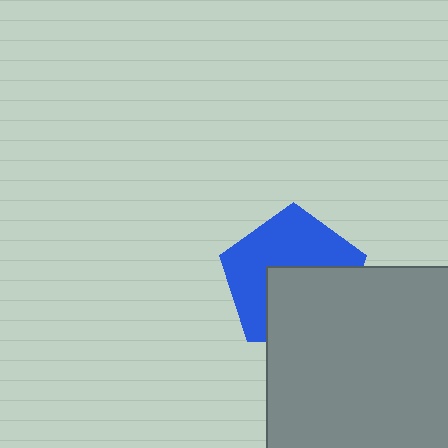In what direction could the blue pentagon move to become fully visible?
The blue pentagon could move up. That would shift it out from behind the gray square entirely.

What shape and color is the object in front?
The object in front is a gray square.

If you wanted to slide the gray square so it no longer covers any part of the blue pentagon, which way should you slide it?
Slide it down — that is the most direct way to separate the two shapes.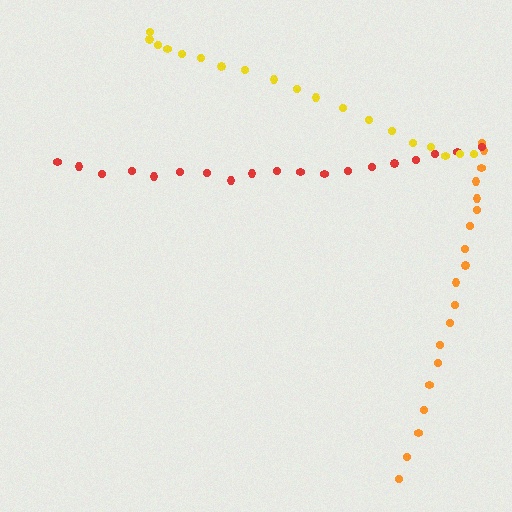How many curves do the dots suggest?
There are 3 distinct paths.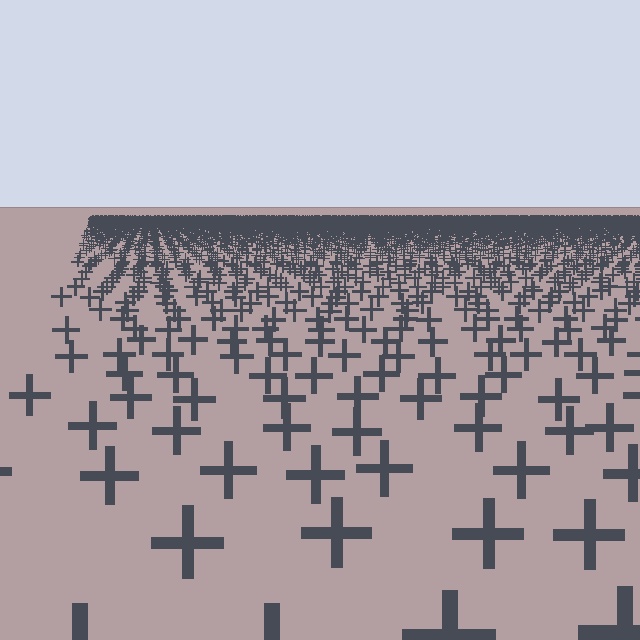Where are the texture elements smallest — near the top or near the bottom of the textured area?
Near the top.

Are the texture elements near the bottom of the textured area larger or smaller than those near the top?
Larger. Near the bottom, elements are closer to the viewer and appear at a bigger on-screen size.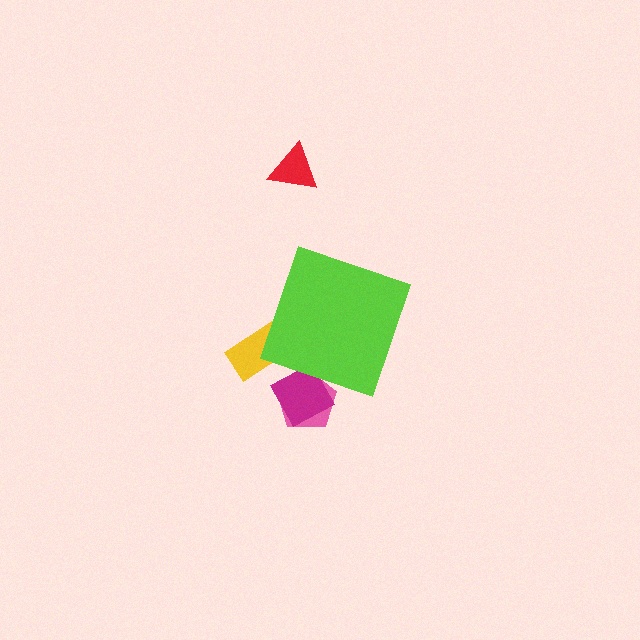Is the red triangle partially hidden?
No, the red triangle is fully visible.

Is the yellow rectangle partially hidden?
Yes, the yellow rectangle is partially hidden behind the lime diamond.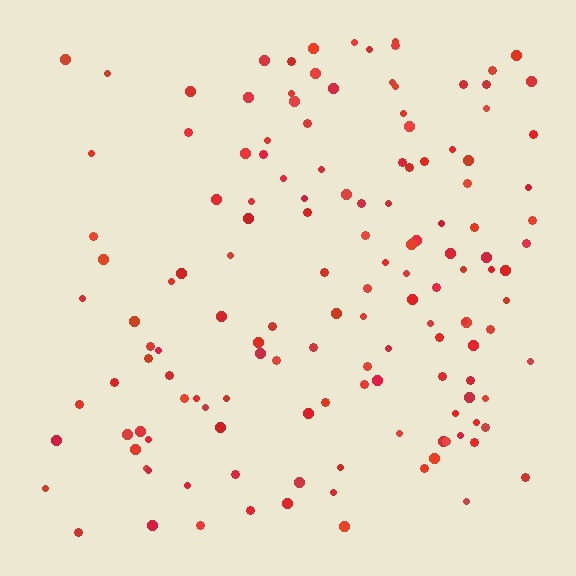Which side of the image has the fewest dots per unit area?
The left.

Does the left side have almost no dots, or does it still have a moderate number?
Still a moderate number, just noticeably fewer than the right.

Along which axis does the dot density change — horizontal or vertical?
Horizontal.